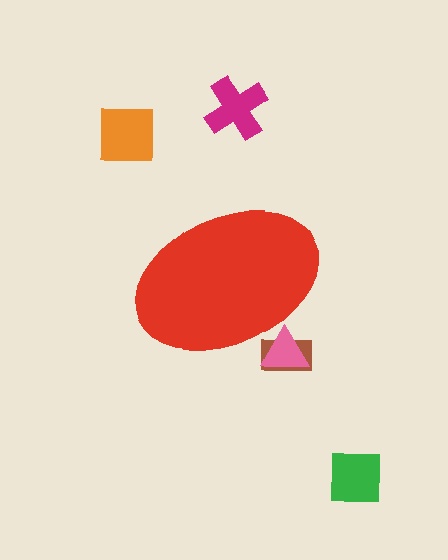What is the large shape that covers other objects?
A red ellipse.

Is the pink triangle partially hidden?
Yes, the pink triangle is partially hidden behind the red ellipse.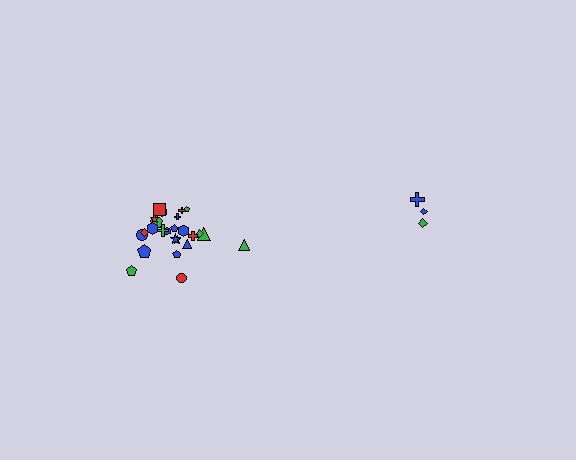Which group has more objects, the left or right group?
The left group.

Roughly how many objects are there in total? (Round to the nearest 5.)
Roughly 30 objects in total.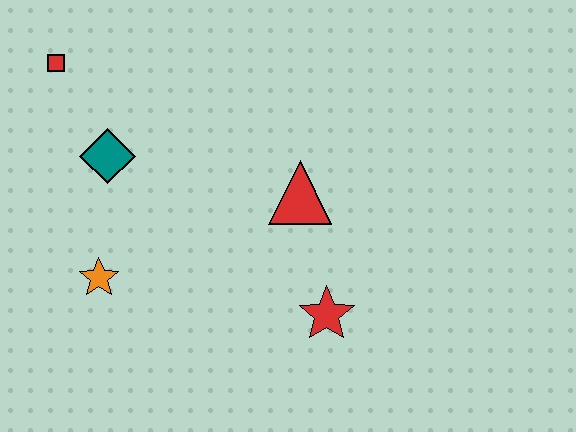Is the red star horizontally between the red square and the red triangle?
No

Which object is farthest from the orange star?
The red star is farthest from the orange star.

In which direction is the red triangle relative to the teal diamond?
The red triangle is to the right of the teal diamond.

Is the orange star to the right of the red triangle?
No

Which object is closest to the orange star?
The teal diamond is closest to the orange star.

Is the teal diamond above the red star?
Yes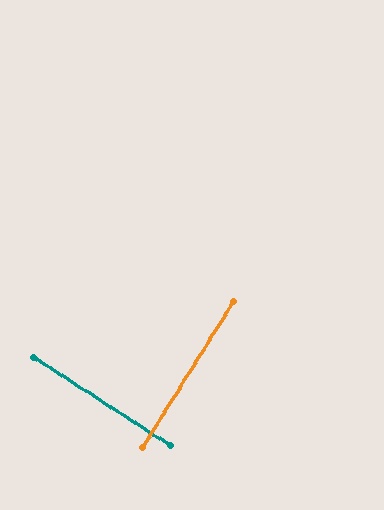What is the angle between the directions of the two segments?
Approximately 89 degrees.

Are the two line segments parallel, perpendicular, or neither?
Perpendicular — they meet at approximately 89°.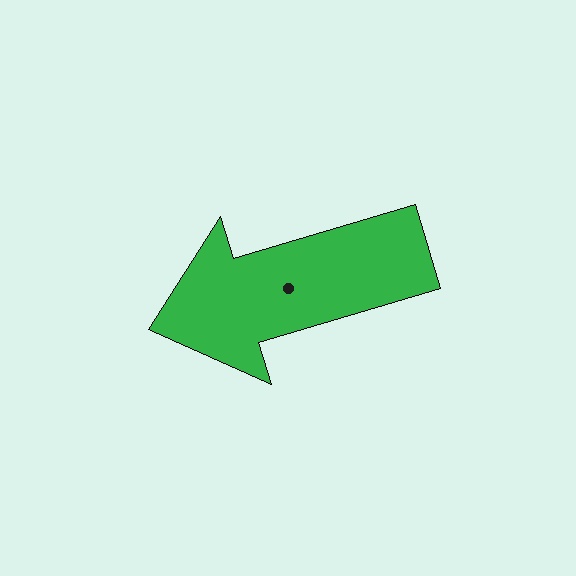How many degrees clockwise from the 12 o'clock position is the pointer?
Approximately 253 degrees.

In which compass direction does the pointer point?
West.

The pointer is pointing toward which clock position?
Roughly 8 o'clock.